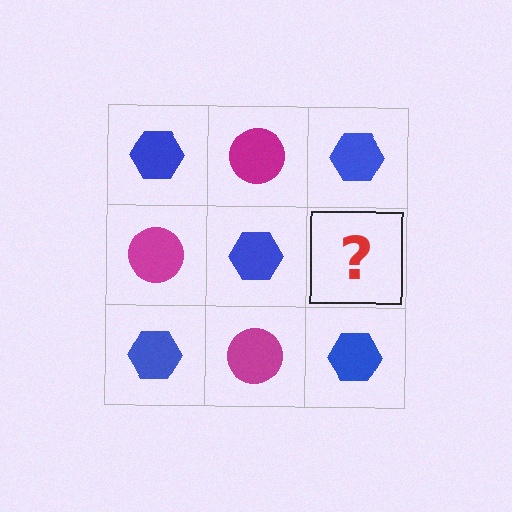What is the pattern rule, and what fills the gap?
The rule is that it alternates blue hexagon and magenta circle in a checkerboard pattern. The gap should be filled with a magenta circle.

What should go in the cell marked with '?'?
The missing cell should contain a magenta circle.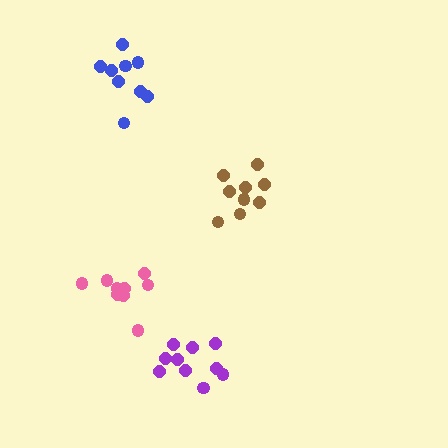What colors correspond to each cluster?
The clusters are colored: purple, brown, blue, pink.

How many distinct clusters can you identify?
There are 4 distinct clusters.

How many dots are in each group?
Group 1: 10 dots, Group 2: 9 dots, Group 3: 9 dots, Group 4: 9 dots (37 total).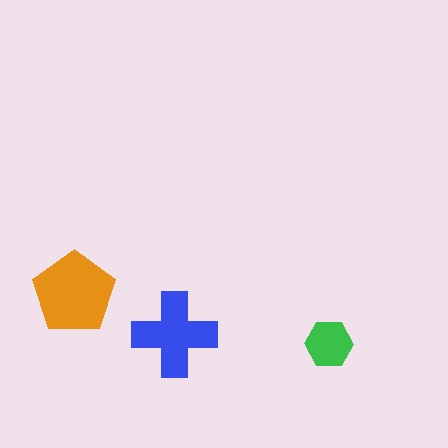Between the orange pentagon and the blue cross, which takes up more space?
The orange pentagon.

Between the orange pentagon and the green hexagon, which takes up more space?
The orange pentagon.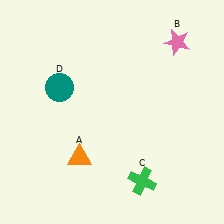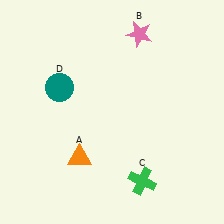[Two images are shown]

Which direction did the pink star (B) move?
The pink star (B) moved left.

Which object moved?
The pink star (B) moved left.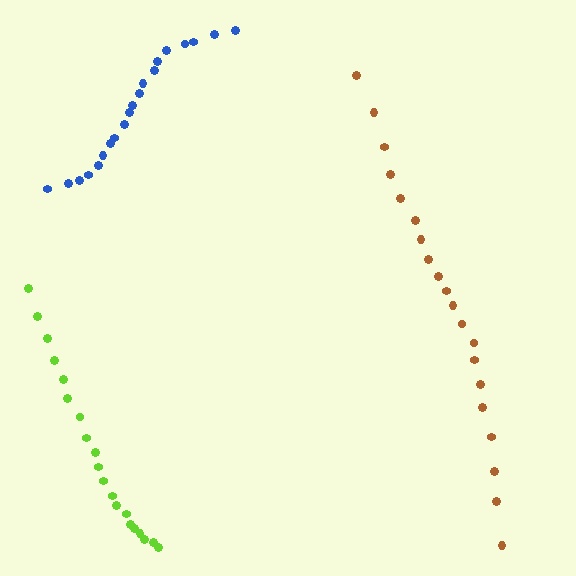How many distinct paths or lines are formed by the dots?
There are 3 distinct paths.